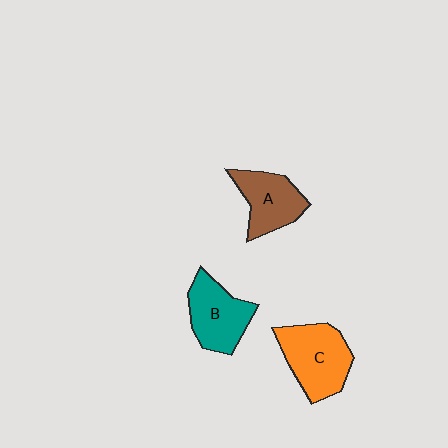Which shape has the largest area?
Shape C (orange).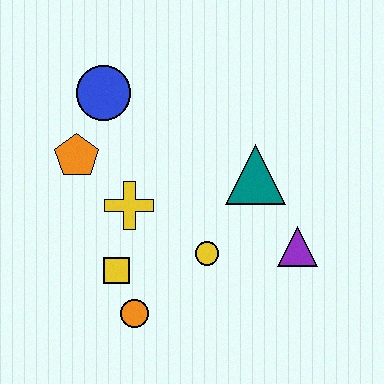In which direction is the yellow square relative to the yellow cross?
The yellow square is below the yellow cross.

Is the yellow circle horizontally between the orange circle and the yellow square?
No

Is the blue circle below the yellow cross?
No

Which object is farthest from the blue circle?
The purple triangle is farthest from the blue circle.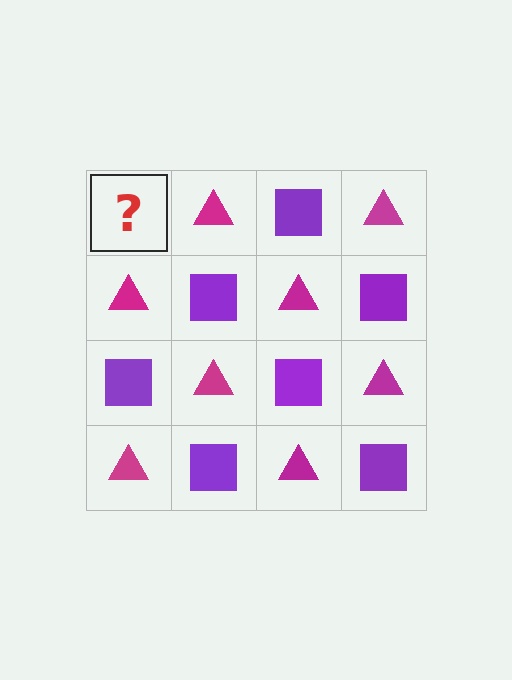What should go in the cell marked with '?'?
The missing cell should contain a purple square.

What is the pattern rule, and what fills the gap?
The rule is that it alternates purple square and magenta triangle in a checkerboard pattern. The gap should be filled with a purple square.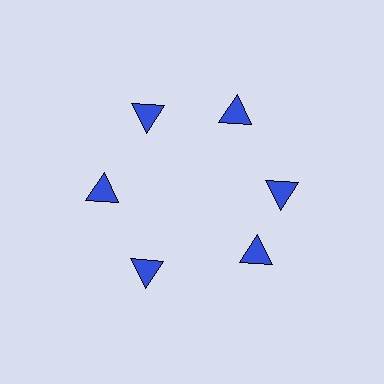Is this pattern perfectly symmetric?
No. The 6 blue triangles are arranged in a ring, but one element near the 5 o'clock position is rotated out of alignment along the ring, breaking the 6-fold rotational symmetry.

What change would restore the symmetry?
The symmetry would be restored by rotating it back into even spacing with its neighbors so that all 6 triangles sit at equal angles and equal distance from the center.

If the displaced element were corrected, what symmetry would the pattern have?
It would have 6-fold rotational symmetry — the pattern would map onto itself every 60 degrees.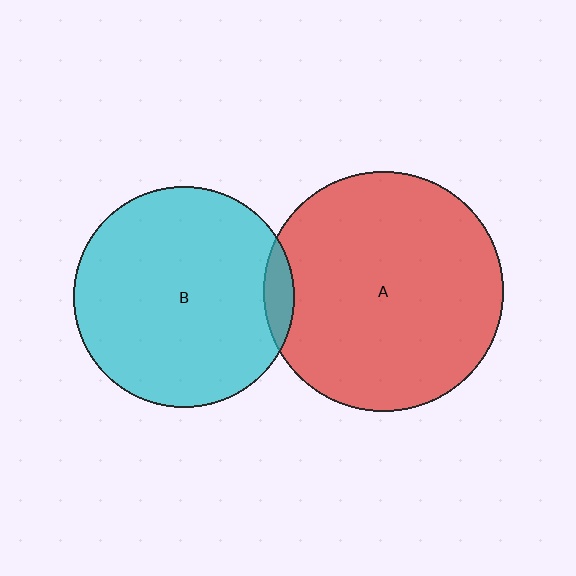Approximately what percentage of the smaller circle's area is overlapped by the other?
Approximately 5%.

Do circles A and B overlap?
Yes.